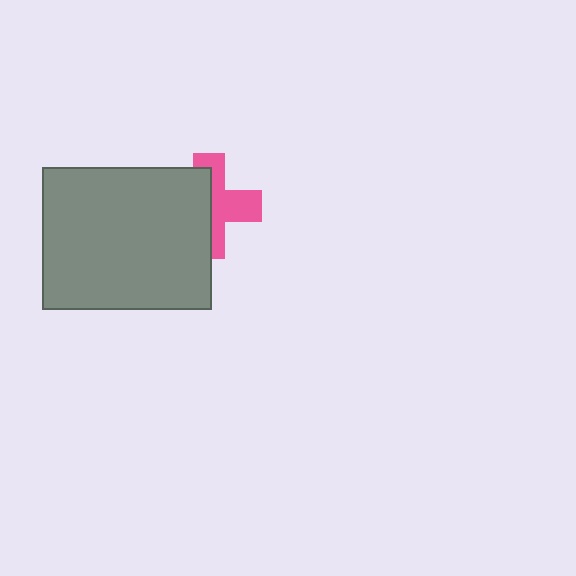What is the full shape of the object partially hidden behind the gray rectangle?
The partially hidden object is a pink cross.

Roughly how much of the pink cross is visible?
About half of it is visible (roughly 50%).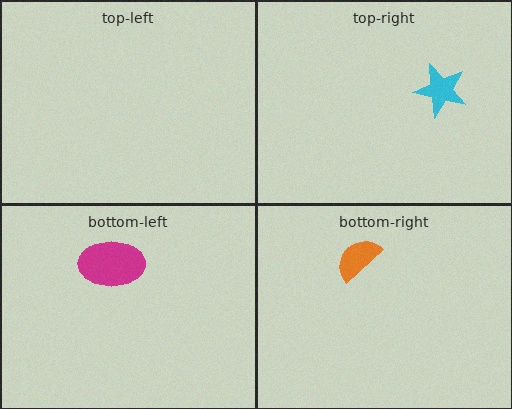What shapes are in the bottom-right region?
The orange semicircle.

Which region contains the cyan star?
The top-right region.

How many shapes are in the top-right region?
1.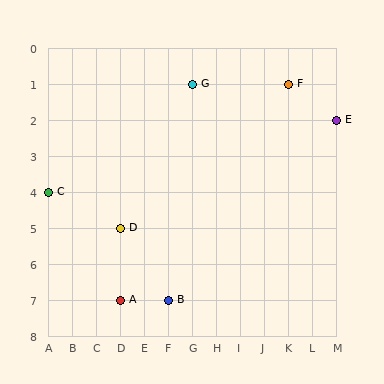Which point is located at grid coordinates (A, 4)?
Point C is at (A, 4).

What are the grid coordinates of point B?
Point B is at grid coordinates (F, 7).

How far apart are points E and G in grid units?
Points E and G are 6 columns and 1 row apart (about 6.1 grid units diagonally).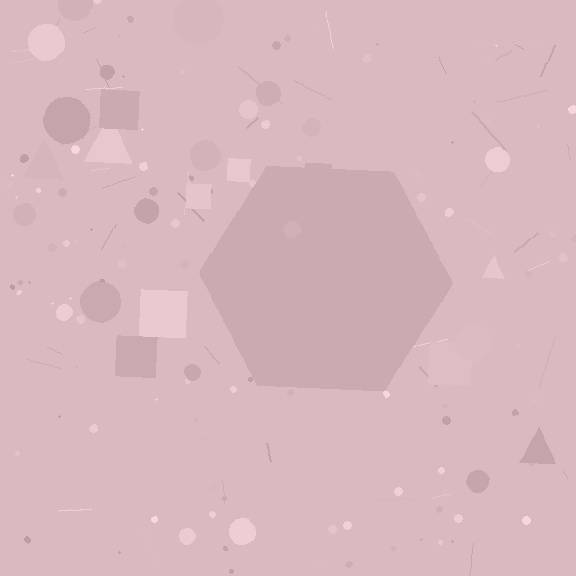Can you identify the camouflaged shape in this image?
The camouflaged shape is a hexagon.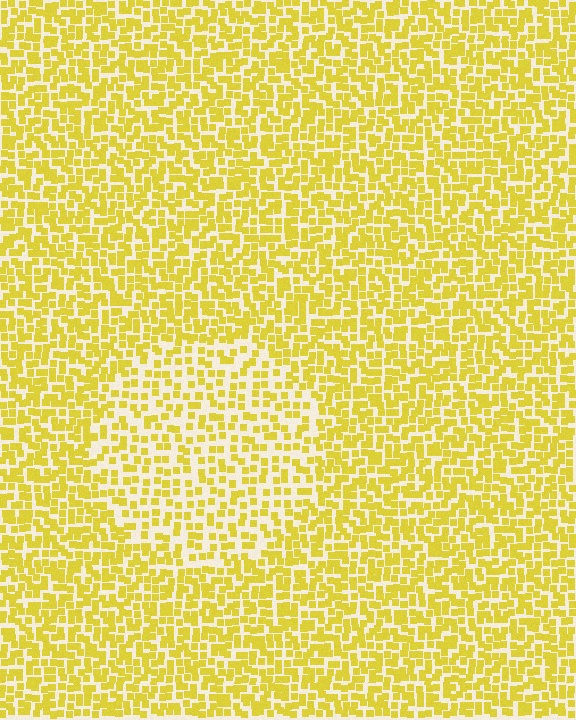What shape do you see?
I see a circle.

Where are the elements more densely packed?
The elements are more densely packed outside the circle boundary.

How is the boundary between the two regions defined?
The boundary is defined by a change in element density (approximately 1.7x ratio). All elements are the same color, size, and shape.